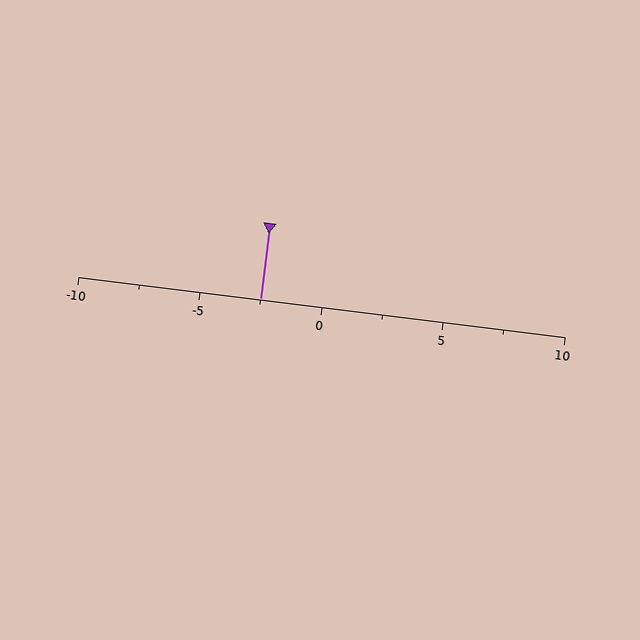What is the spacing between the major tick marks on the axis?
The major ticks are spaced 5 apart.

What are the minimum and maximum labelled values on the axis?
The axis runs from -10 to 10.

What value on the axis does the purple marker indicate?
The marker indicates approximately -2.5.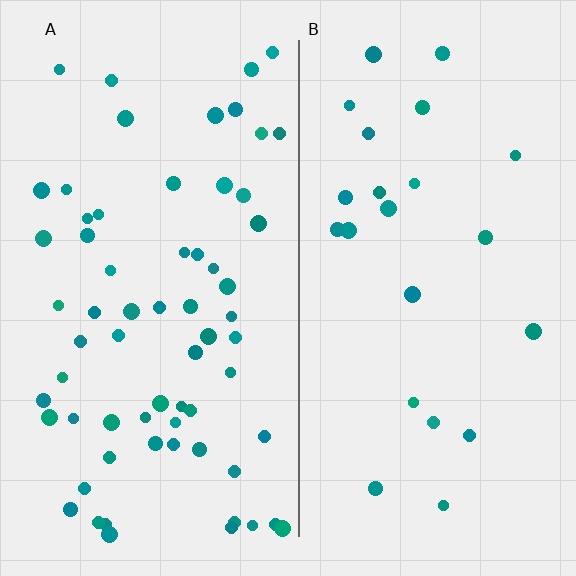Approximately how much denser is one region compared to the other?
Approximately 2.9× — region A over region B.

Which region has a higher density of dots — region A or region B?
A (the left).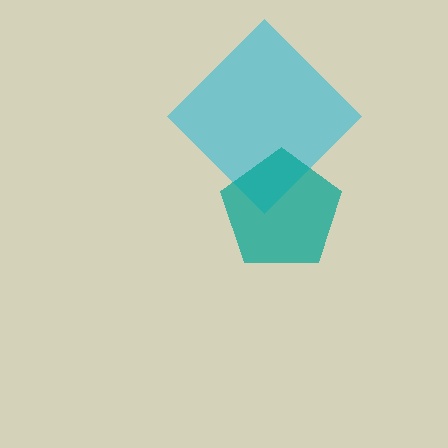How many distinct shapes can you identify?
There are 2 distinct shapes: a cyan diamond, a teal pentagon.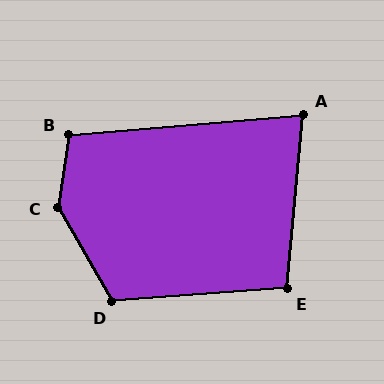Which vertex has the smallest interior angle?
A, at approximately 80 degrees.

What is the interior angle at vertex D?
Approximately 116 degrees (obtuse).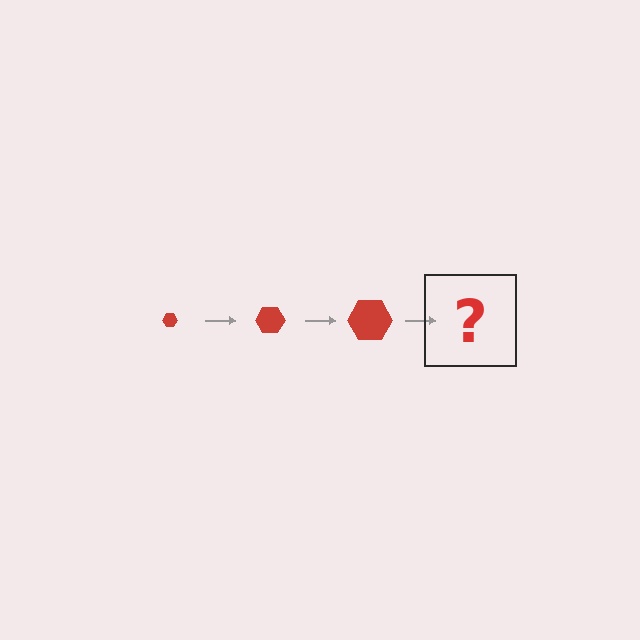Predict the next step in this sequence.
The next step is a red hexagon, larger than the previous one.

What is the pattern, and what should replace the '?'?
The pattern is that the hexagon gets progressively larger each step. The '?' should be a red hexagon, larger than the previous one.